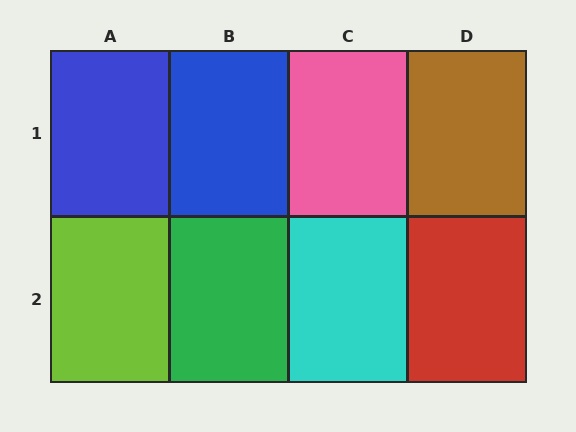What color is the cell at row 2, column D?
Red.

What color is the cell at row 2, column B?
Green.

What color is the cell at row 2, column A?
Lime.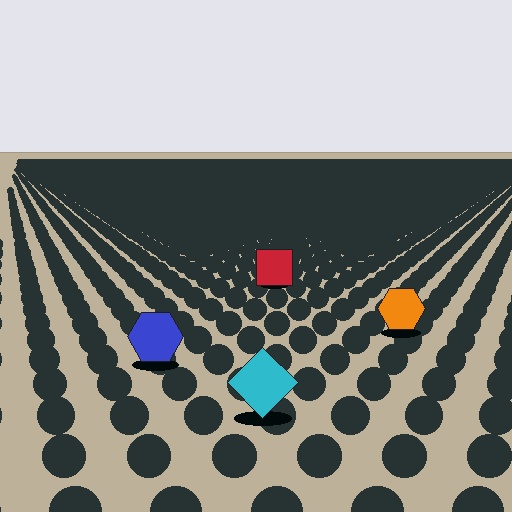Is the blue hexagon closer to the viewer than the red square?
Yes. The blue hexagon is closer — you can tell from the texture gradient: the ground texture is coarser near it.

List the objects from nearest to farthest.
From nearest to farthest: the cyan diamond, the blue hexagon, the orange hexagon, the red square.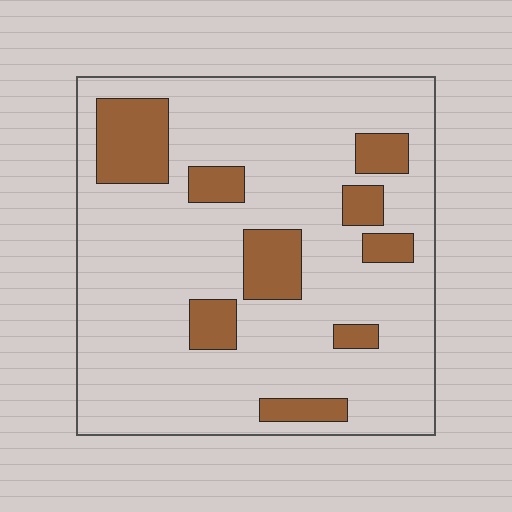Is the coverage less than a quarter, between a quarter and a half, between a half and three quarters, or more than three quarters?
Less than a quarter.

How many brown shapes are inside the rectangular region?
9.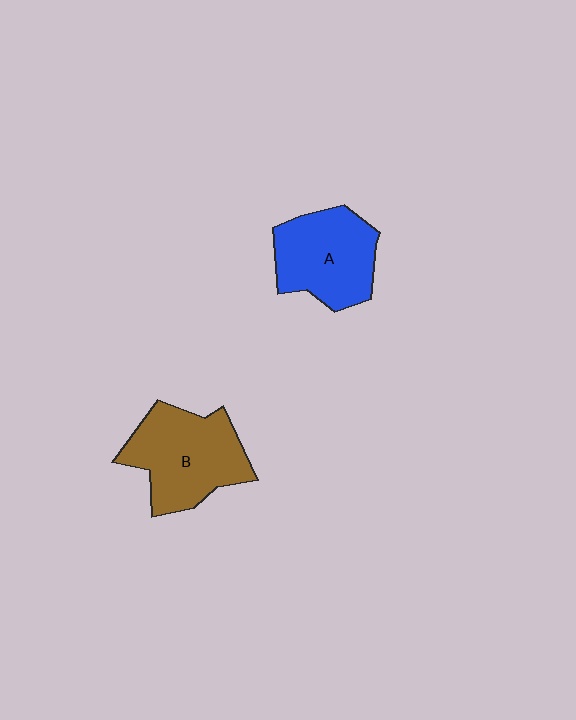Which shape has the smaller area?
Shape A (blue).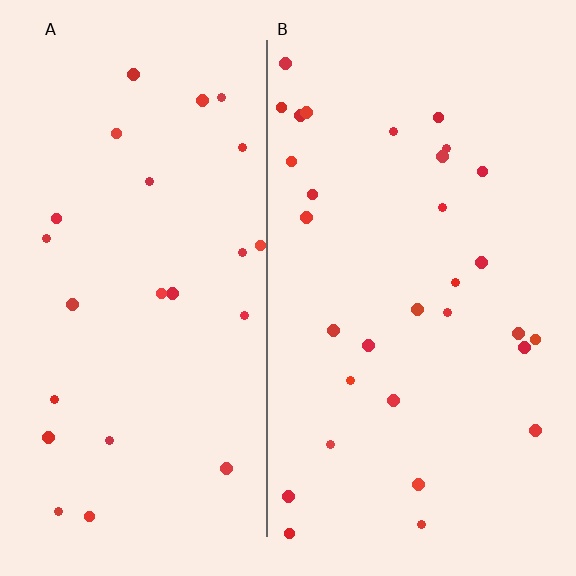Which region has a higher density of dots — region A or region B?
B (the right).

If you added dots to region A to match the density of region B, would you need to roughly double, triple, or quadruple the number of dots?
Approximately double.